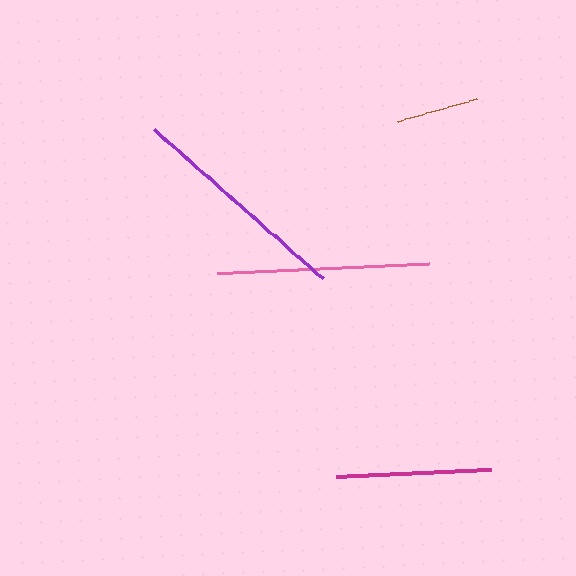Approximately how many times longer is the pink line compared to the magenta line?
The pink line is approximately 1.4 times the length of the magenta line.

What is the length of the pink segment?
The pink segment is approximately 212 pixels long.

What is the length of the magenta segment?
The magenta segment is approximately 155 pixels long.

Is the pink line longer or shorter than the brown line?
The pink line is longer than the brown line.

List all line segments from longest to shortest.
From longest to shortest: purple, pink, magenta, brown.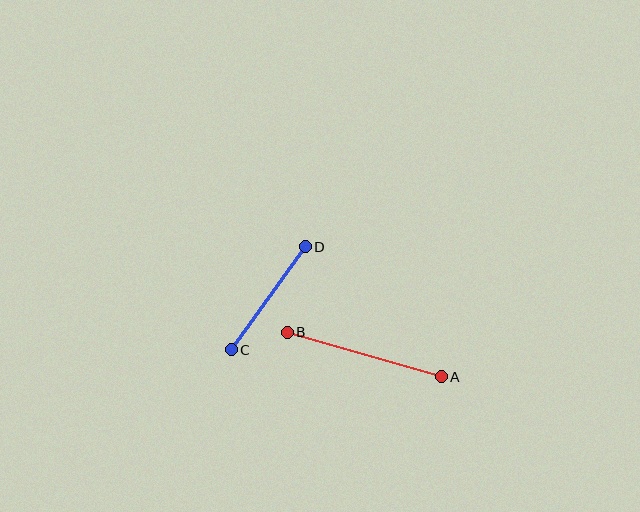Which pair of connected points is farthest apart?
Points A and B are farthest apart.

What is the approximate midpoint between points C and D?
The midpoint is at approximately (268, 298) pixels.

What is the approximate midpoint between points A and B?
The midpoint is at approximately (364, 354) pixels.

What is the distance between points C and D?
The distance is approximately 127 pixels.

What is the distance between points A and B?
The distance is approximately 160 pixels.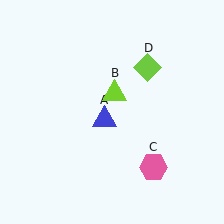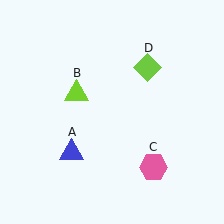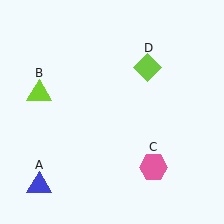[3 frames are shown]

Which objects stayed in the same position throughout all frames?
Pink hexagon (object C) and lime diamond (object D) remained stationary.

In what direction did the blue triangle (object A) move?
The blue triangle (object A) moved down and to the left.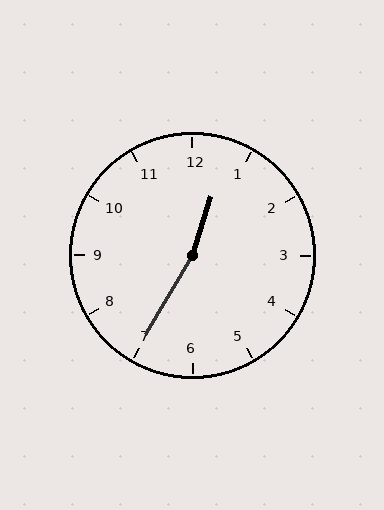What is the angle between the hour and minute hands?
Approximately 168 degrees.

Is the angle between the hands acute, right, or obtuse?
It is obtuse.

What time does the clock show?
12:35.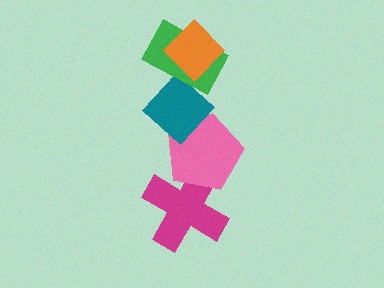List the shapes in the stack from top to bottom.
From top to bottom: the orange diamond, the green rectangle, the teal diamond, the pink pentagon, the magenta cross.